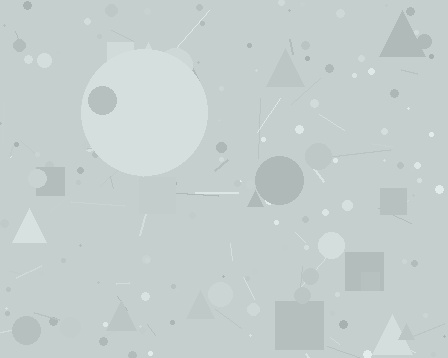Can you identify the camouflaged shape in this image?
The camouflaged shape is a circle.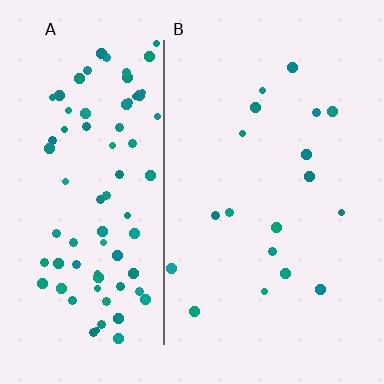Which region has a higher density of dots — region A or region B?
A (the left).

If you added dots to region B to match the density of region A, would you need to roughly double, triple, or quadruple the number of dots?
Approximately quadruple.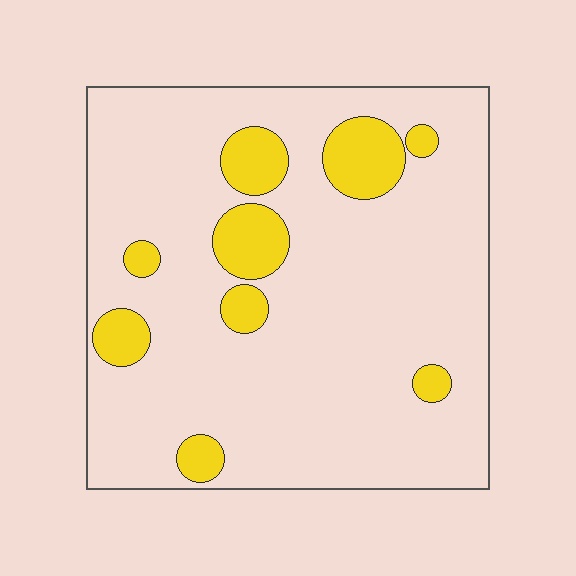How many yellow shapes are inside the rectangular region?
9.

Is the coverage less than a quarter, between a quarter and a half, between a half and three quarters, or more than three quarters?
Less than a quarter.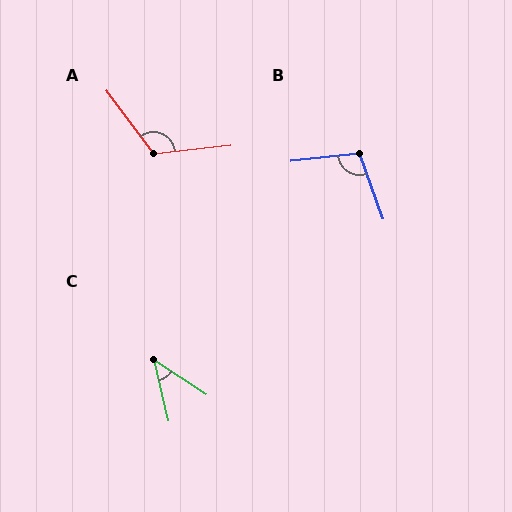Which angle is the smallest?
C, at approximately 43 degrees.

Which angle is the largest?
A, at approximately 120 degrees.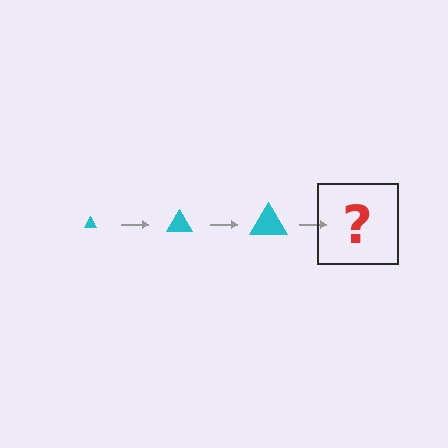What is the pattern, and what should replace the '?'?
The pattern is that the triangle gets progressively larger each step. The '?' should be a cyan triangle, larger than the previous one.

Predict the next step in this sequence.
The next step is a cyan triangle, larger than the previous one.